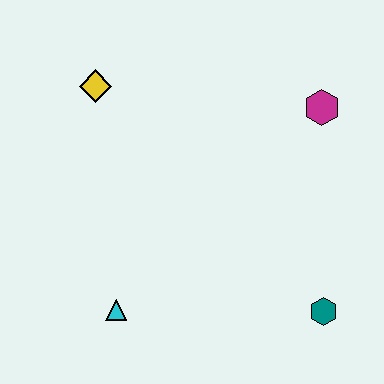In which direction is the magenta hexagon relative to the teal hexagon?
The magenta hexagon is above the teal hexagon.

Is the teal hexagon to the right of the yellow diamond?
Yes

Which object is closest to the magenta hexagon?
The teal hexagon is closest to the magenta hexagon.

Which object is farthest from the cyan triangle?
The magenta hexagon is farthest from the cyan triangle.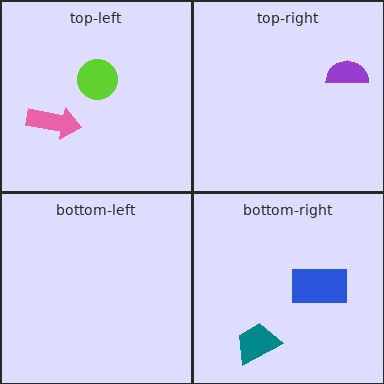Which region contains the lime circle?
The top-left region.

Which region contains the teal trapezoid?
The bottom-right region.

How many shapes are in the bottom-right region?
2.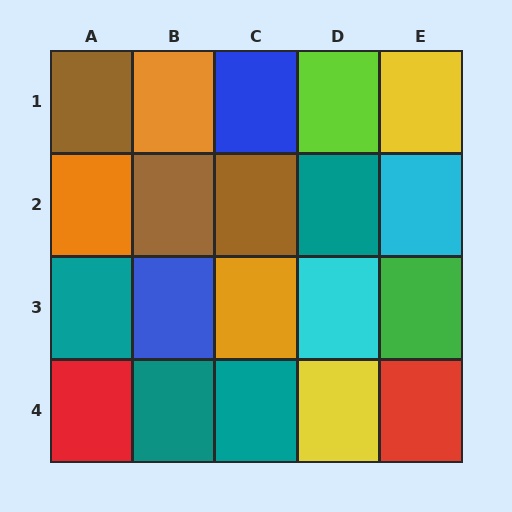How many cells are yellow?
2 cells are yellow.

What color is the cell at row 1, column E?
Yellow.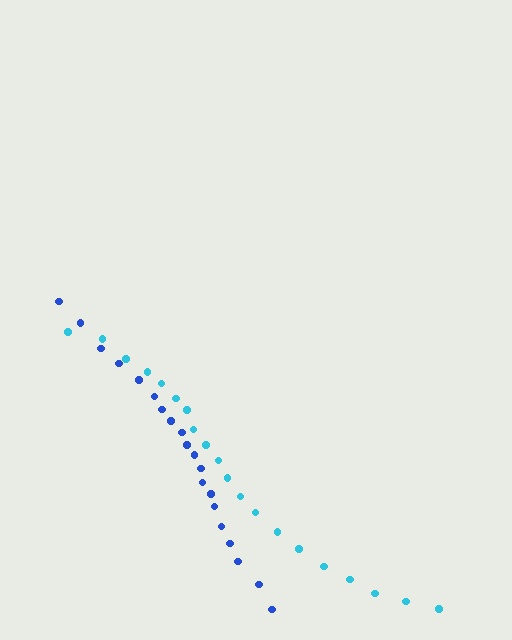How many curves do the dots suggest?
There are 2 distinct paths.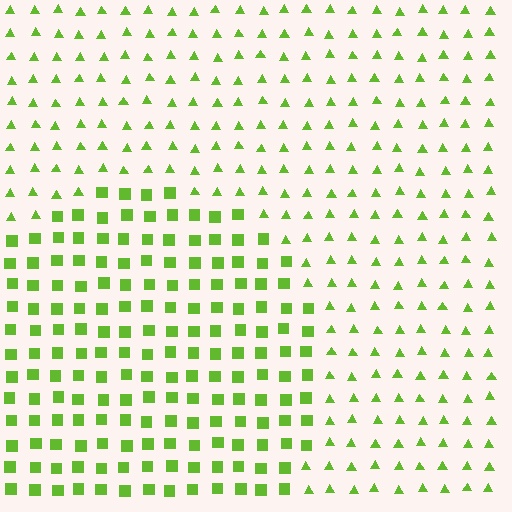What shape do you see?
I see a circle.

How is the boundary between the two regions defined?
The boundary is defined by a change in element shape: squares inside vs. triangles outside. All elements share the same color and spacing.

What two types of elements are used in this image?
The image uses squares inside the circle region and triangles outside it.